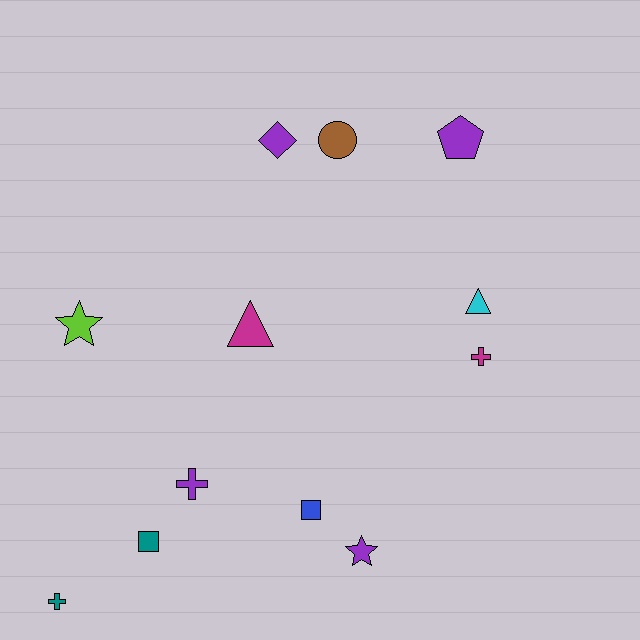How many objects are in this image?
There are 12 objects.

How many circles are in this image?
There is 1 circle.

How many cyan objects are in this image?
There is 1 cyan object.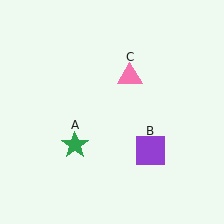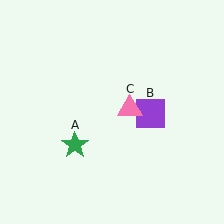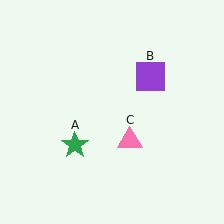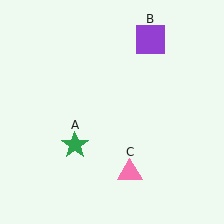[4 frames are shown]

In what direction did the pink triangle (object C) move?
The pink triangle (object C) moved down.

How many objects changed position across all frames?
2 objects changed position: purple square (object B), pink triangle (object C).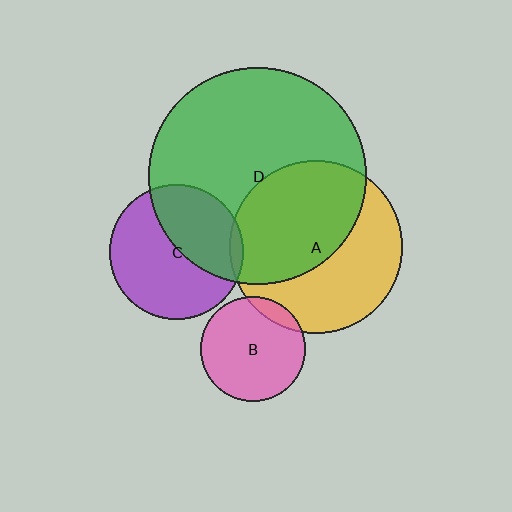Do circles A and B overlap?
Yes.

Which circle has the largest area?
Circle D (green).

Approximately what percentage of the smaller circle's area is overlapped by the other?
Approximately 10%.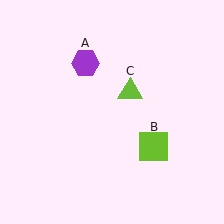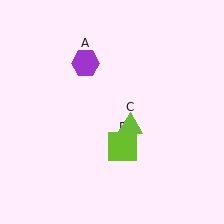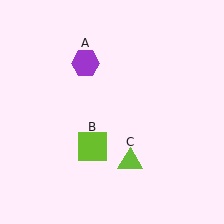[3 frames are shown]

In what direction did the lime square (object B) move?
The lime square (object B) moved left.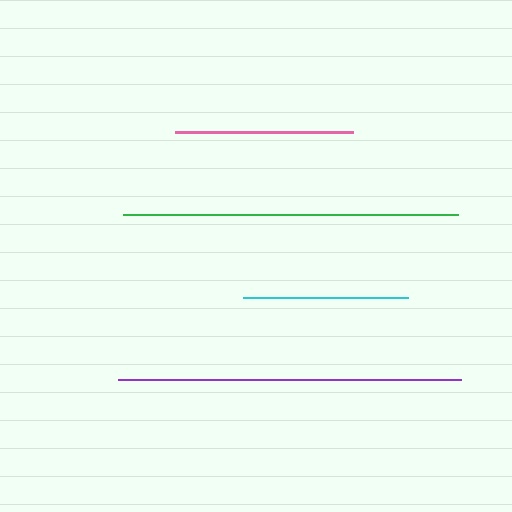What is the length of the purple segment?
The purple segment is approximately 343 pixels long.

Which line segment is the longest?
The purple line is the longest at approximately 343 pixels.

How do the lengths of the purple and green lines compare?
The purple and green lines are approximately the same length.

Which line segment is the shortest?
The cyan line is the shortest at approximately 165 pixels.